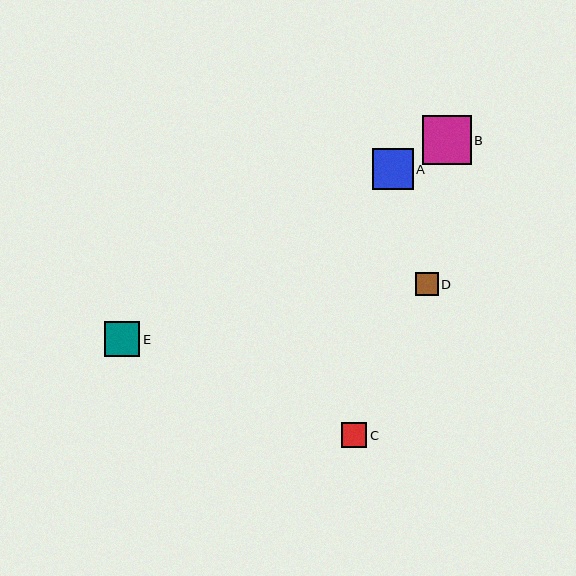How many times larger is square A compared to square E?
Square A is approximately 1.1 times the size of square E.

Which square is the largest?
Square B is the largest with a size of approximately 49 pixels.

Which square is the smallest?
Square D is the smallest with a size of approximately 23 pixels.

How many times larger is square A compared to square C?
Square A is approximately 1.6 times the size of square C.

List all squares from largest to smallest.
From largest to smallest: B, A, E, C, D.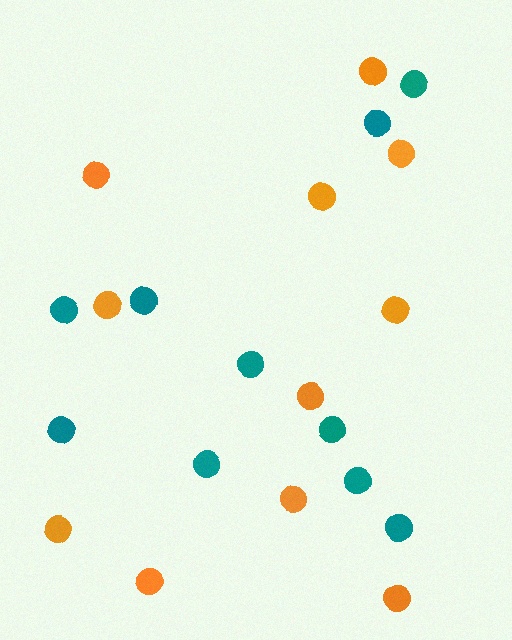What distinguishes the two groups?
There are 2 groups: one group of teal circles (10) and one group of orange circles (11).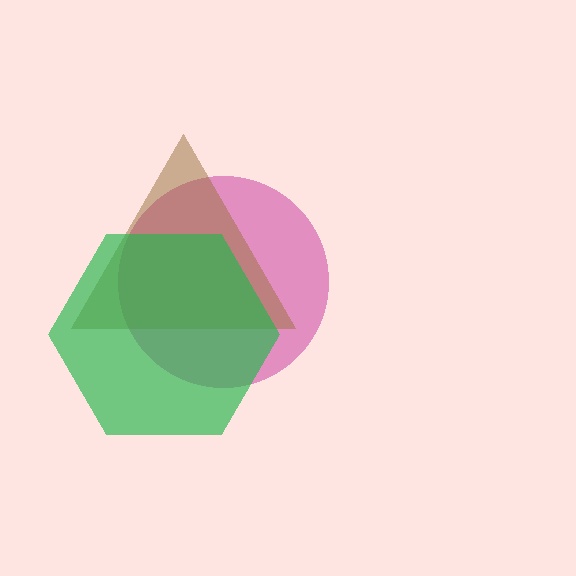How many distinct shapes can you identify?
There are 3 distinct shapes: a magenta circle, a brown triangle, a green hexagon.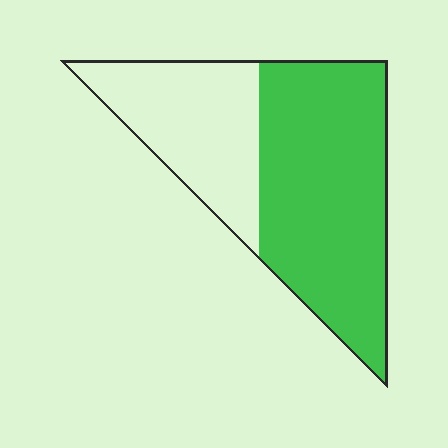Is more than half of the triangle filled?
Yes.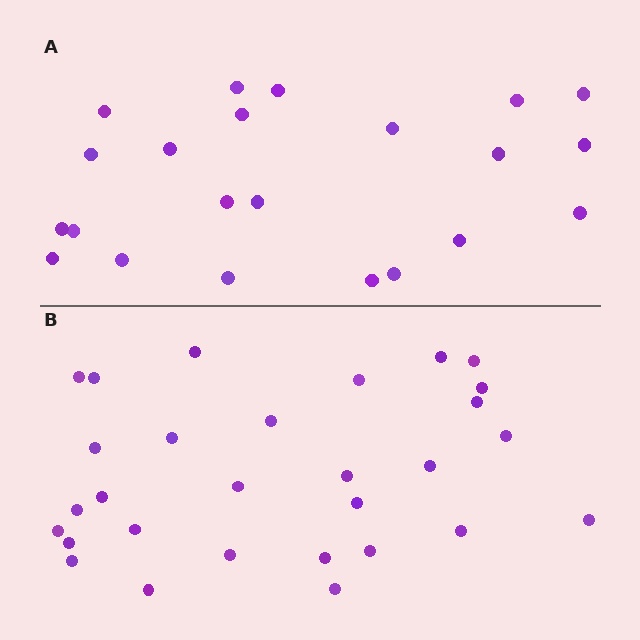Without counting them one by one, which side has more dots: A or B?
Region B (the bottom region) has more dots.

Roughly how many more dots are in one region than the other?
Region B has roughly 8 or so more dots than region A.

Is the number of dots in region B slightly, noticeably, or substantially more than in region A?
Region B has noticeably more, but not dramatically so. The ratio is roughly 1.3 to 1.